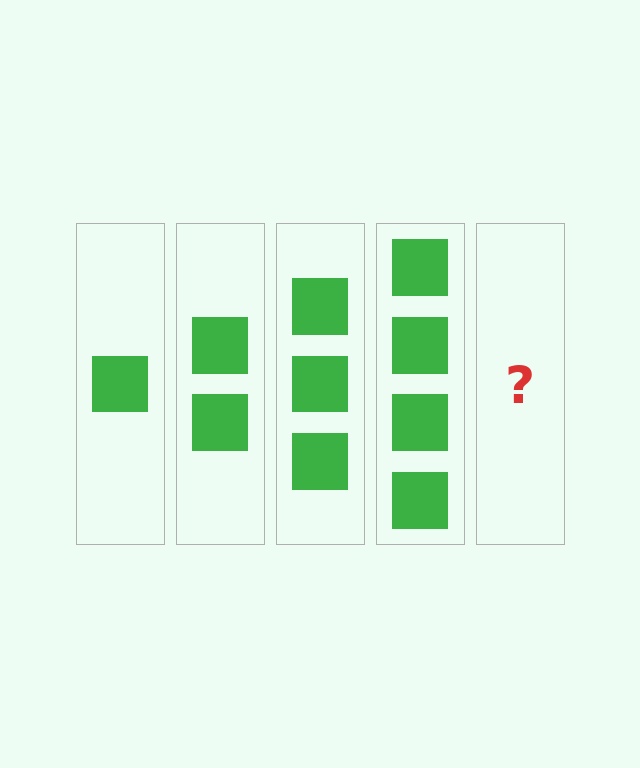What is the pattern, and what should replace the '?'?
The pattern is that each step adds one more square. The '?' should be 5 squares.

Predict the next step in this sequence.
The next step is 5 squares.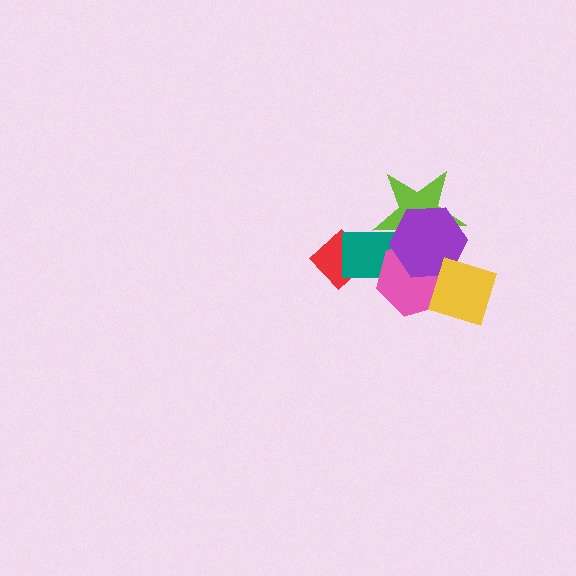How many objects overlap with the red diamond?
1 object overlaps with the red diamond.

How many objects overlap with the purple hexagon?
4 objects overlap with the purple hexagon.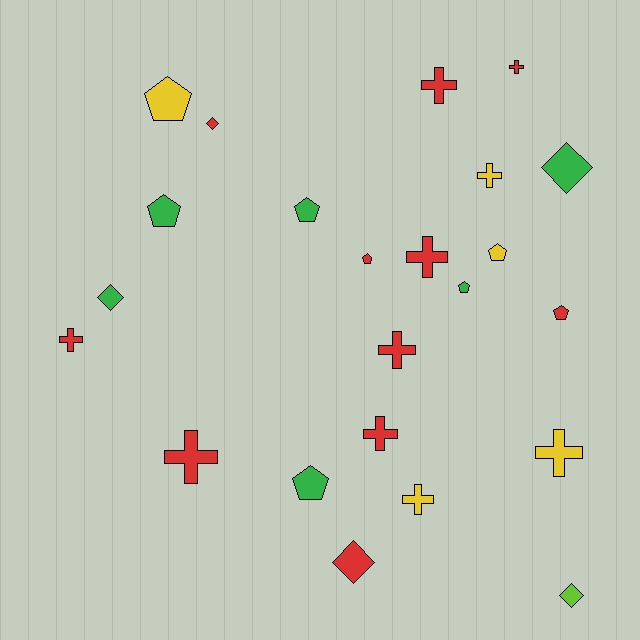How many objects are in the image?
There are 23 objects.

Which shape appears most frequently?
Cross, with 10 objects.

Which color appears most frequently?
Red, with 11 objects.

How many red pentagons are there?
There are 2 red pentagons.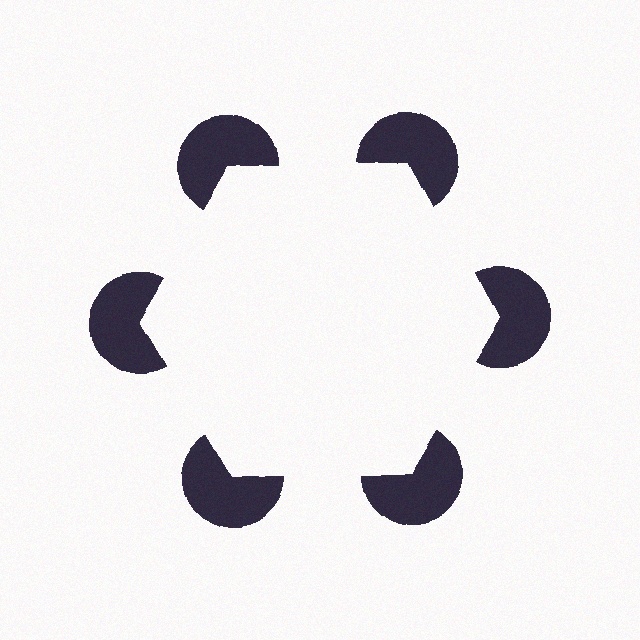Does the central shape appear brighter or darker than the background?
It typically appears slightly brighter than the background, even though no actual brightness change is drawn.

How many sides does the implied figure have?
6 sides.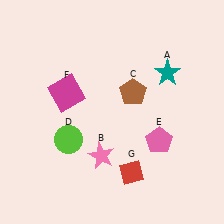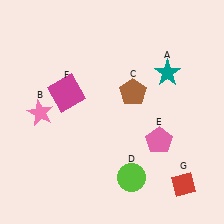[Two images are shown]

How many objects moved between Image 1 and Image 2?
3 objects moved between the two images.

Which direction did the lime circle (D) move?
The lime circle (D) moved right.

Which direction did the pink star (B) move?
The pink star (B) moved left.